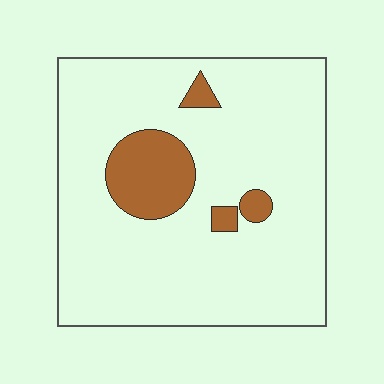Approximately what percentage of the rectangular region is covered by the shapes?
Approximately 10%.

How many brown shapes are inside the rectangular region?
4.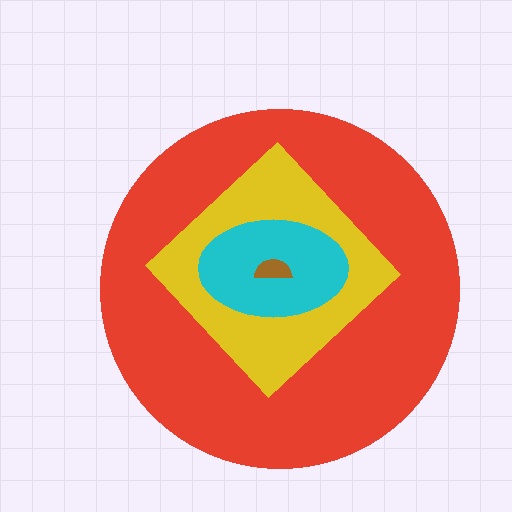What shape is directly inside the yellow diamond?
The cyan ellipse.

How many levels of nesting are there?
4.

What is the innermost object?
The brown semicircle.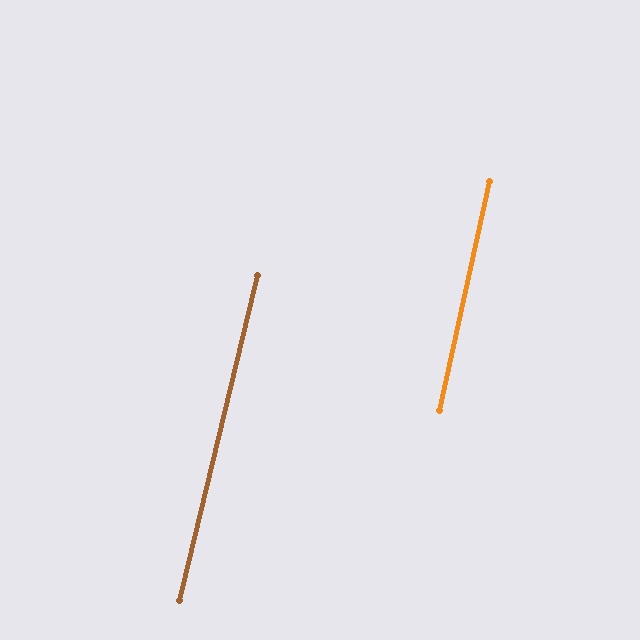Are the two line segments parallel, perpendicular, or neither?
Parallel — their directions differ by only 1.3°.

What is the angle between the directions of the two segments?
Approximately 1 degree.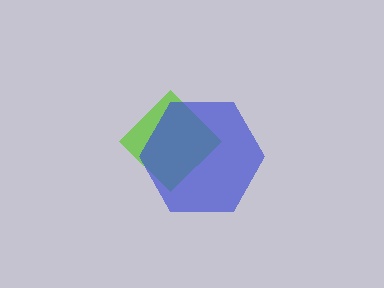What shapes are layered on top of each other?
The layered shapes are: a lime diamond, a blue hexagon.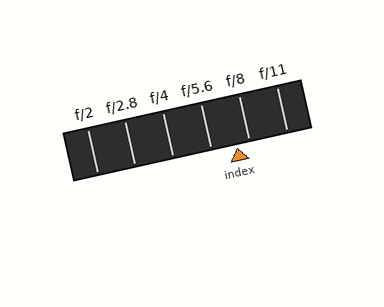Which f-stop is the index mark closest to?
The index mark is closest to f/8.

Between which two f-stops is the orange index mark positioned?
The index mark is between f/5.6 and f/8.